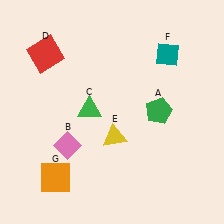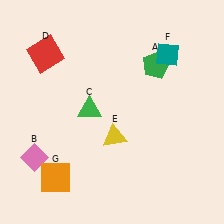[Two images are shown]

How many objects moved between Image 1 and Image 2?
2 objects moved between the two images.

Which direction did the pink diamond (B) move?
The pink diamond (B) moved left.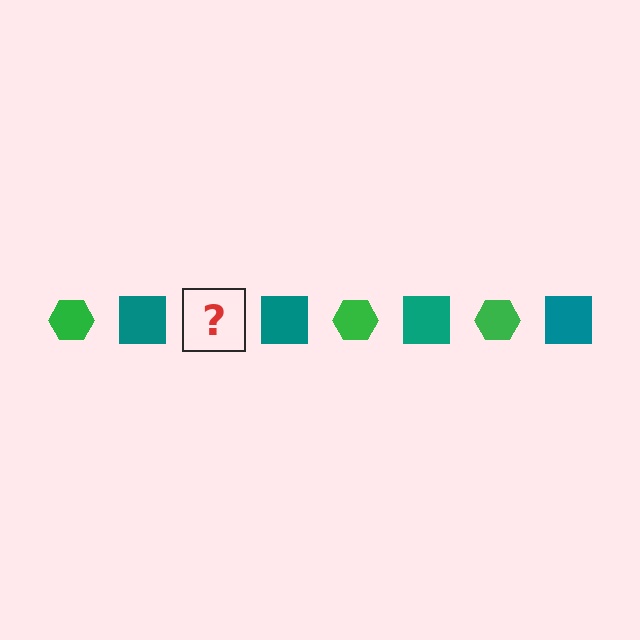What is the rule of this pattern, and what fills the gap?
The rule is that the pattern alternates between green hexagon and teal square. The gap should be filled with a green hexagon.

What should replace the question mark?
The question mark should be replaced with a green hexagon.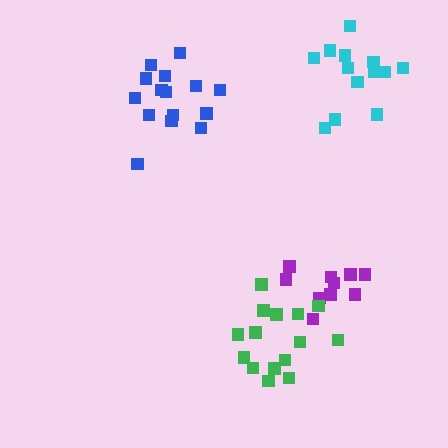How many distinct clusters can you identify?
There are 4 distinct clusters.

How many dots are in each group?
Group 1: 11 dots, Group 2: 15 dots, Group 3: 15 dots, Group 4: 13 dots (54 total).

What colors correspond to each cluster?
The clusters are colored: purple, blue, green, cyan.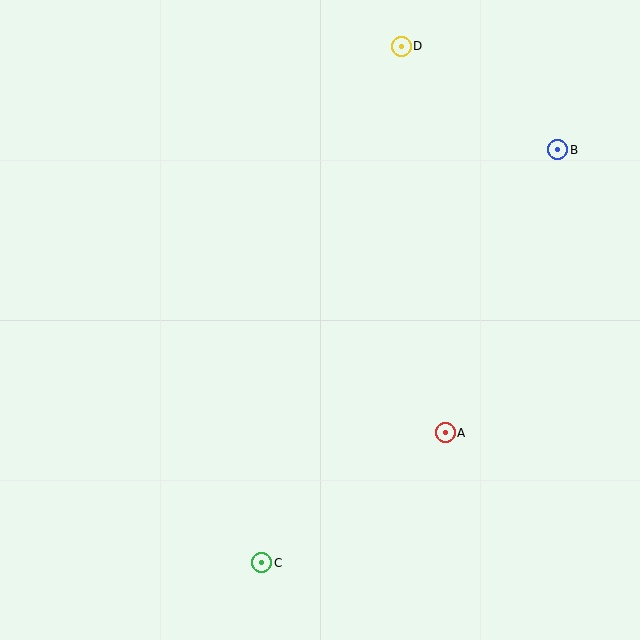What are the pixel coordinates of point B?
Point B is at (558, 150).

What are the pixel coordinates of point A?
Point A is at (445, 433).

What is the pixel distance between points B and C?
The distance between B and C is 508 pixels.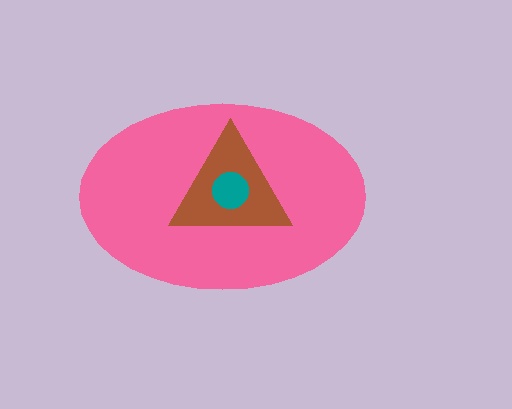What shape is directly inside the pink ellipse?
The brown triangle.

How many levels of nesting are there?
3.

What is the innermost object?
The teal circle.